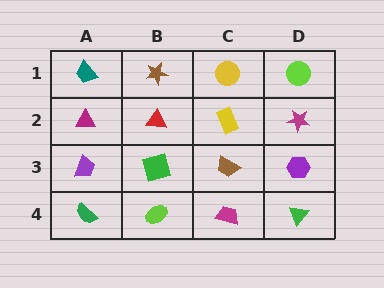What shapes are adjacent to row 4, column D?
A purple hexagon (row 3, column D), a magenta trapezoid (row 4, column C).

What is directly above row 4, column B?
A green square.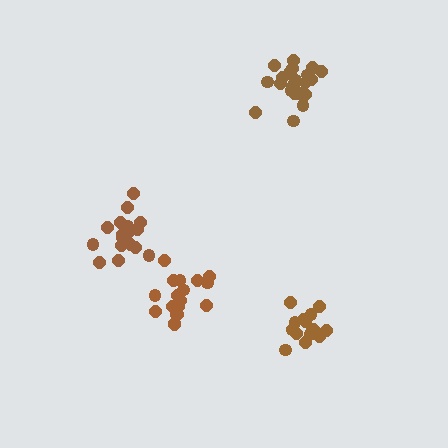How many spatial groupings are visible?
There are 4 spatial groupings.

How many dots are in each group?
Group 1: 21 dots, Group 2: 16 dots, Group 3: 18 dots, Group 4: 18 dots (73 total).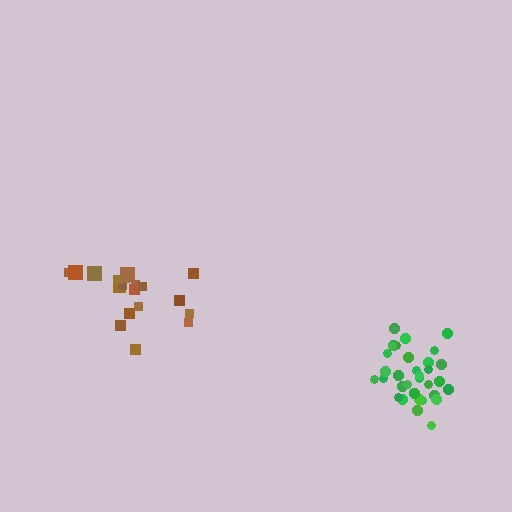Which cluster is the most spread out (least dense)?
Brown.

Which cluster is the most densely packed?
Green.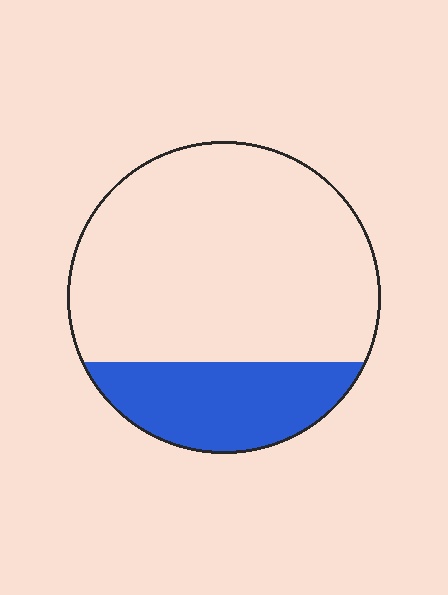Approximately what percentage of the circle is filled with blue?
Approximately 25%.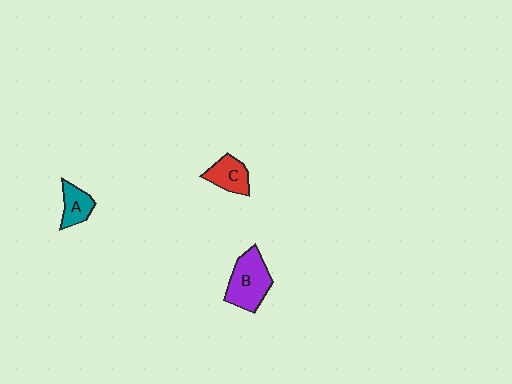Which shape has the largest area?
Shape B (purple).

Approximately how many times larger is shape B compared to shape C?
Approximately 1.6 times.